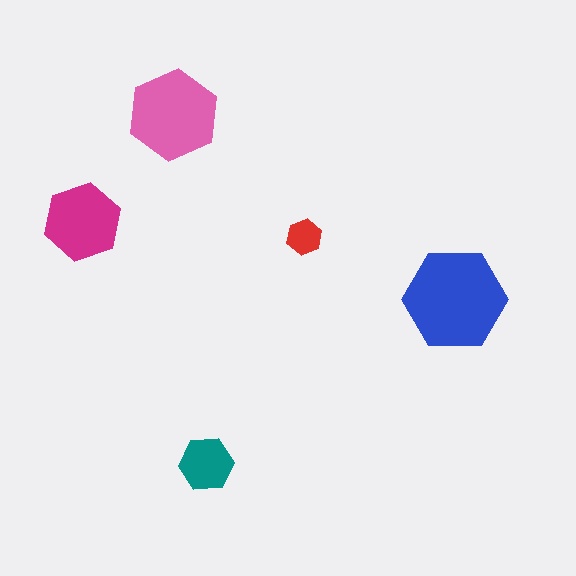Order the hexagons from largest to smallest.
the blue one, the pink one, the magenta one, the teal one, the red one.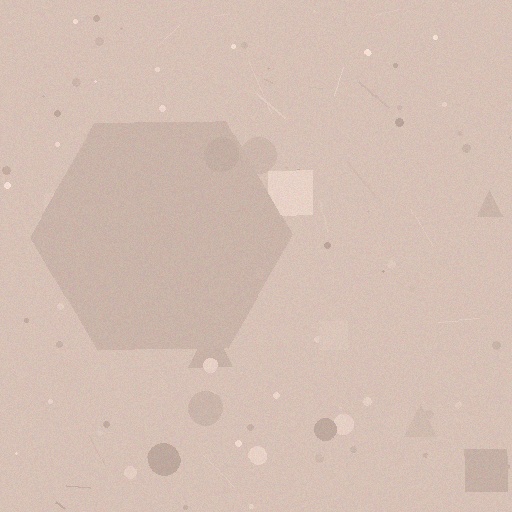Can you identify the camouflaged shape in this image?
The camouflaged shape is a hexagon.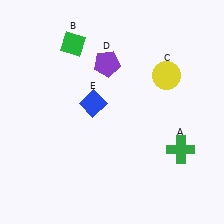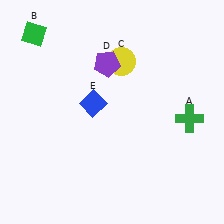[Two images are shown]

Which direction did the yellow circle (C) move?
The yellow circle (C) moved left.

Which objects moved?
The objects that moved are: the green cross (A), the green diamond (B), the yellow circle (C).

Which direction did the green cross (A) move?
The green cross (A) moved up.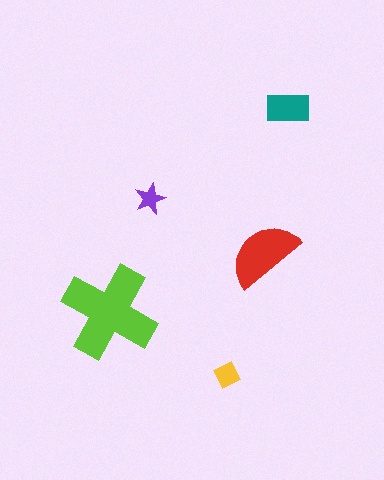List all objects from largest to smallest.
The lime cross, the red semicircle, the teal rectangle, the yellow diamond, the purple star.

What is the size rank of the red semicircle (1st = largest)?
2nd.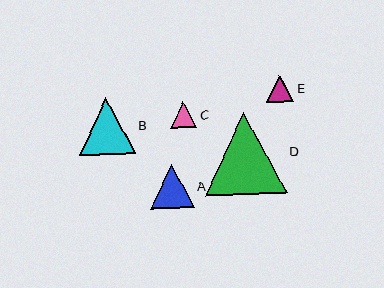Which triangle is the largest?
Triangle D is the largest with a size of approximately 82 pixels.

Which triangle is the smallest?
Triangle C is the smallest with a size of approximately 26 pixels.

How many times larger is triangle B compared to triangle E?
Triangle B is approximately 2.0 times the size of triangle E.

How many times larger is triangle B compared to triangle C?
Triangle B is approximately 2.1 times the size of triangle C.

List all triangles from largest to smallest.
From largest to smallest: D, B, A, E, C.